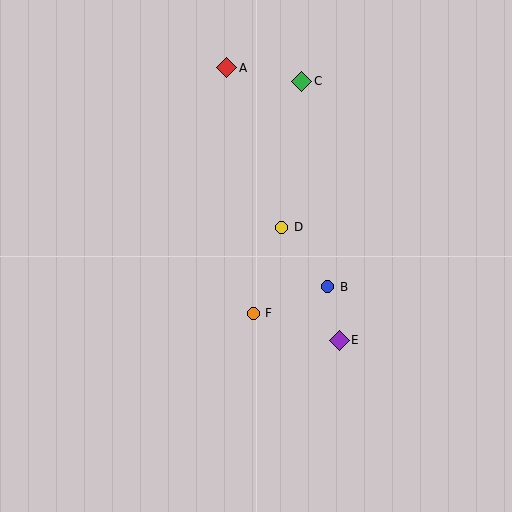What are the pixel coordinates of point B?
Point B is at (328, 287).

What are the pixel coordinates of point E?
Point E is at (339, 340).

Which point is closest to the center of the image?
Point D at (282, 227) is closest to the center.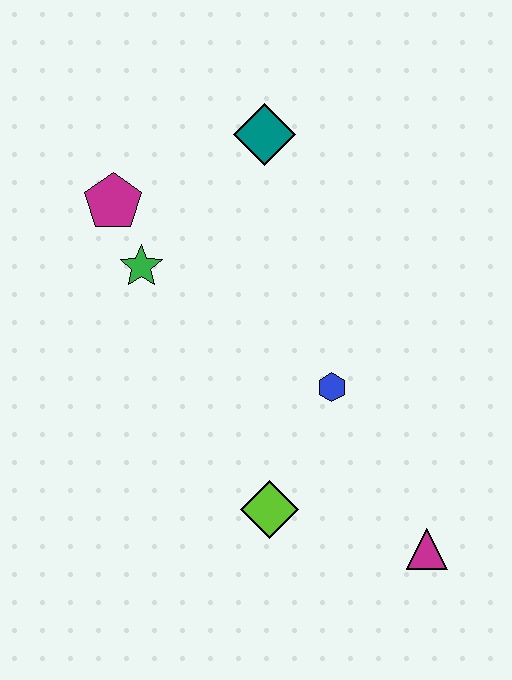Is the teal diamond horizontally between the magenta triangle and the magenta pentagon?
Yes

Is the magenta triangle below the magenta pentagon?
Yes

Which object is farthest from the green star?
The magenta triangle is farthest from the green star.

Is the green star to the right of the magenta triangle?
No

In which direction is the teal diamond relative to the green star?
The teal diamond is above the green star.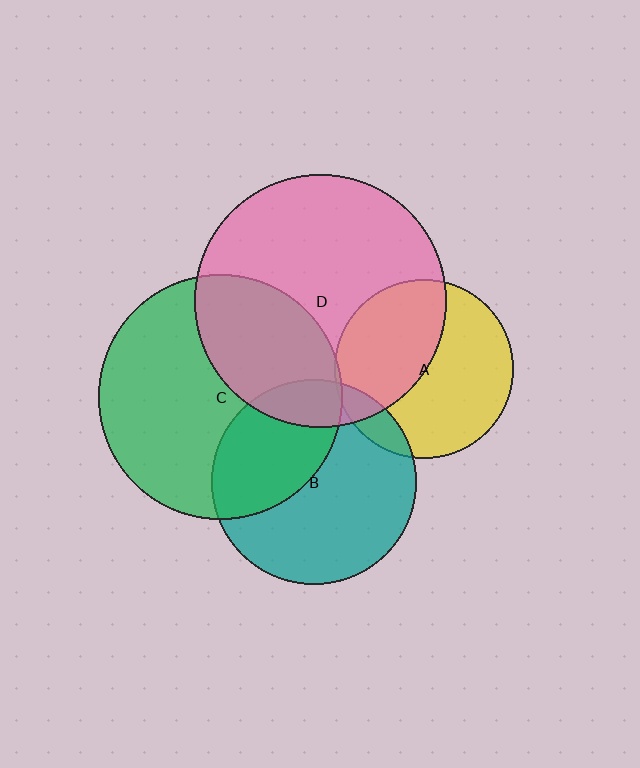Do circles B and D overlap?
Yes.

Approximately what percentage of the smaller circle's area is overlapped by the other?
Approximately 15%.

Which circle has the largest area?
Circle D (pink).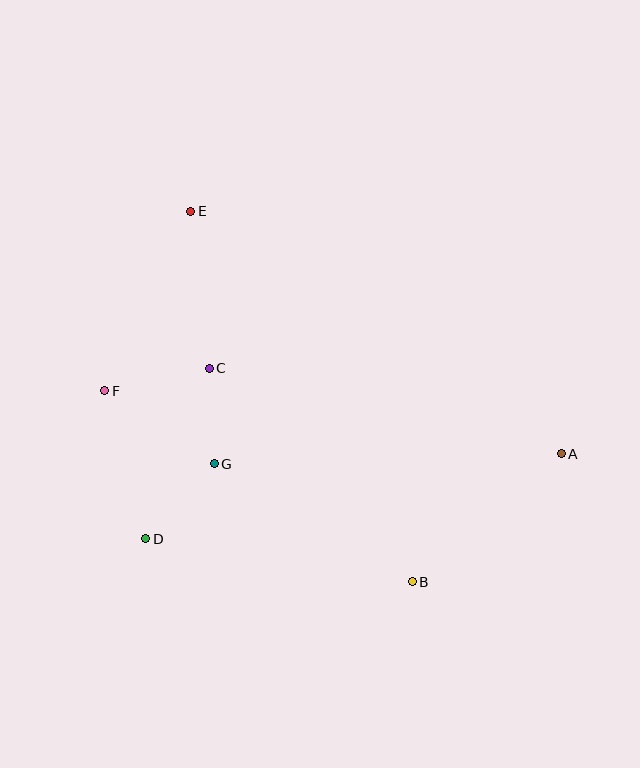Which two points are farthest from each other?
Points A and F are farthest from each other.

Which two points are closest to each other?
Points C and G are closest to each other.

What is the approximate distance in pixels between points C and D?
The distance between C and D is approximately 182 pixels.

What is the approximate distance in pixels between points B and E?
The distance between B and E is approximately 432 pixels.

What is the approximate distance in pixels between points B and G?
The distance between B and G is approximately 230 pixels.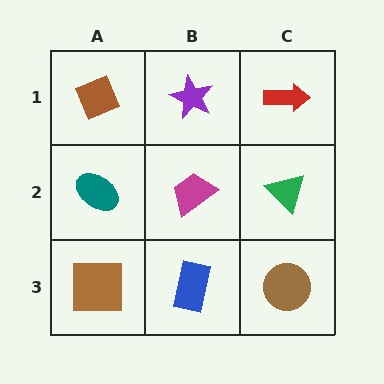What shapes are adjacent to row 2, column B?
A purple star (row 1, column B), a blue rectangle (row 3, column B), a teal ellipse (row 2, column A), a green triangle (row 2, column C).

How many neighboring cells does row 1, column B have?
3.